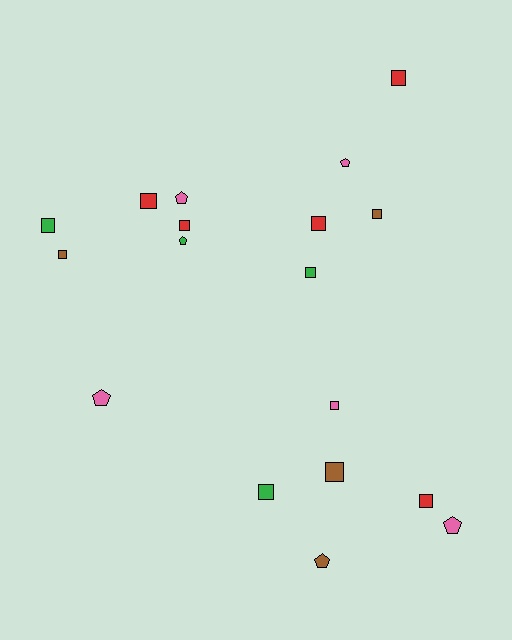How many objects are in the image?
There are 18 objects.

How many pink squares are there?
There is 1 pink square.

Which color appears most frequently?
Pink, with 5 objects.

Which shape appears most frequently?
Square, with 12 objects.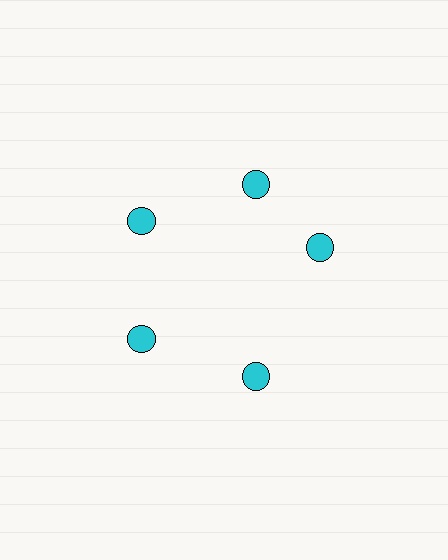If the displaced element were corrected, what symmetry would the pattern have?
It would have 5-fold rotational symmetry — the pattern would map onto itself every 72 degrees.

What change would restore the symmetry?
The symmetry would be restored by rotating it back into even spacing with its neighbors so that all 5 circles sit at equal angles and equal distance from the center.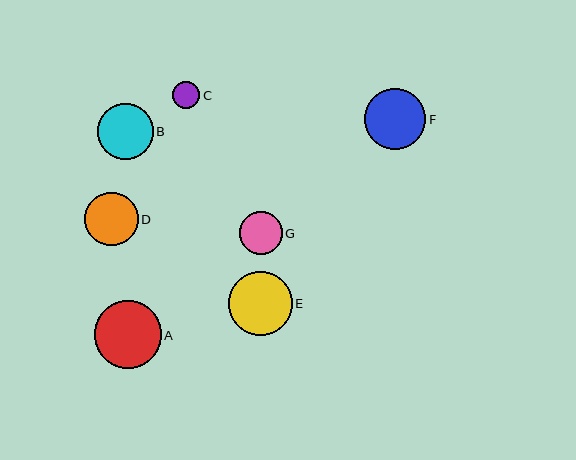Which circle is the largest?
Circle A is the largest with a size of approximately 67 pixels.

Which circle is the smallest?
Circle C is the smallest with a size of approximately 27 pixels.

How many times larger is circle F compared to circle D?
Circle F is approximately 1.1 times the size of circle D.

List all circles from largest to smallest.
From largest to smallest: A, E, F, B, D, G, C.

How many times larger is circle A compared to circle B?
Circle A is approximately 1.2 times the size of circle B.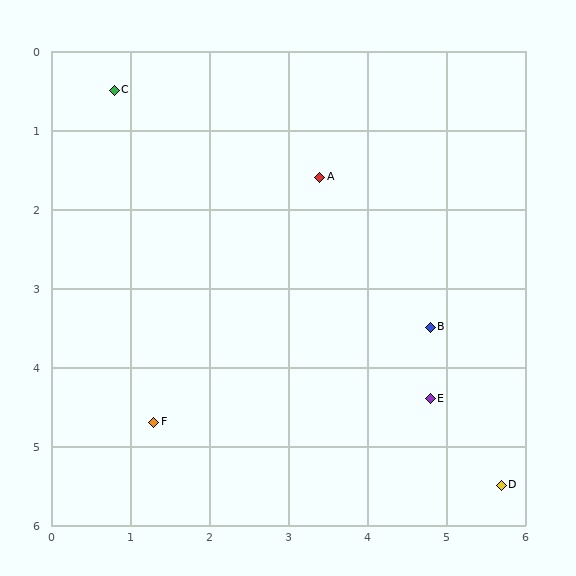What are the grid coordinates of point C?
Point C is at approximately (0.8, 0.5).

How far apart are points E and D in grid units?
Points E and D are about 1.4 grid units apart.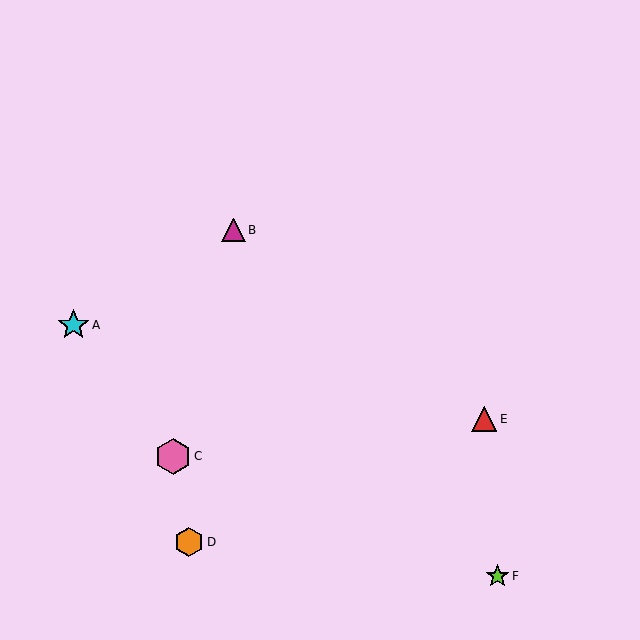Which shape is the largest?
The pink hexagon (labeled C) is the largest.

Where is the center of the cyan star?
The center of the cyan star is at (74, 325).